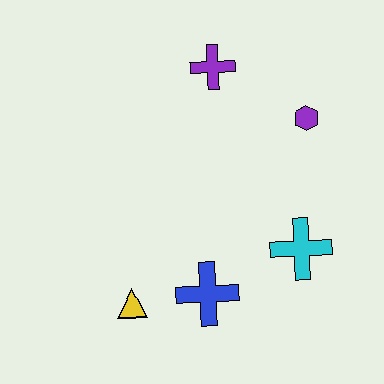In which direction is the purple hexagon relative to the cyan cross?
The purple hexagon is above the cyan cross.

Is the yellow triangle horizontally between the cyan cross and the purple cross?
No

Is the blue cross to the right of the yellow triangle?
Yes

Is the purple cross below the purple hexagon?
No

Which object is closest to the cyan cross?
The blue cross is closest to the cyan cross.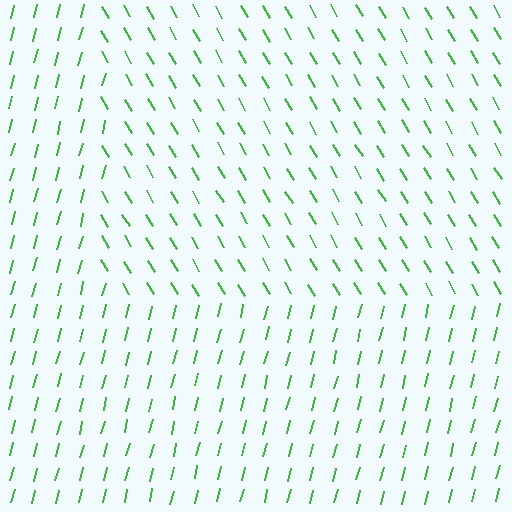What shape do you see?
I see a rectangle.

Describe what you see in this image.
The image is filled with small green line segments. A rectangle region in the image has lines oriented differently from the surrounding lines, creating a visible texture boundary.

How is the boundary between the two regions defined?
The boundary is defined purely by a change in line orientation (approximately 45 degrees difference). All lines are the same color and thickness.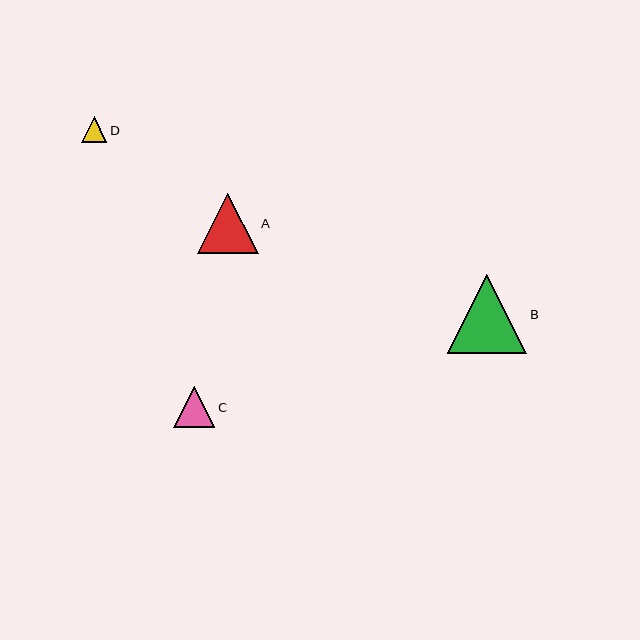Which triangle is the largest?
Triangle B is the largest with a size of approximately 79 pixels.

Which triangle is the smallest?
Triangle D is the smallest with a size of approximately 25 pixels.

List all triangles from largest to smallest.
From largest to smallest: B, A, C, D.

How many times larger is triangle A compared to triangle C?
Triangle A is approximately 1.5 times the size of triangle C.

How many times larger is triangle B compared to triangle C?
Triangle B is approximately 1.9 times the size of triangle C.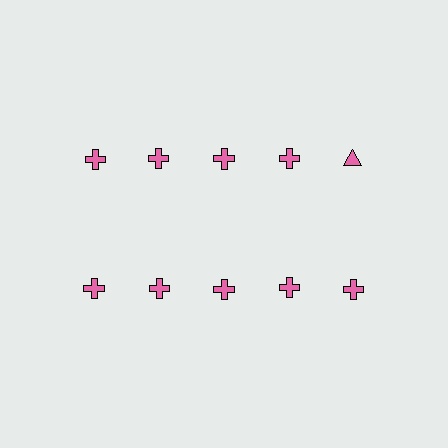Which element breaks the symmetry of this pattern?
The pink triangle in the top row, rightmost column breaks the symmetry. All other shapes are pink crosses.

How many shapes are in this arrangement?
There are 10 shapes arranged in a grid pattern.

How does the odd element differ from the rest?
It has a different shape: triangle instead of cross.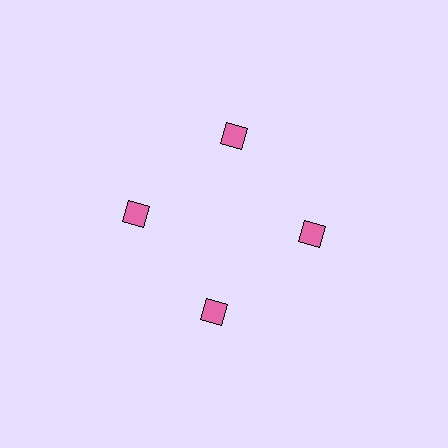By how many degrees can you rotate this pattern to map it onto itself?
The pattern maps onto itself every 90 degrees of rotation.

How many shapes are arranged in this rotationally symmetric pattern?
There are 4 shapes, arranged in 4 groups of 1.